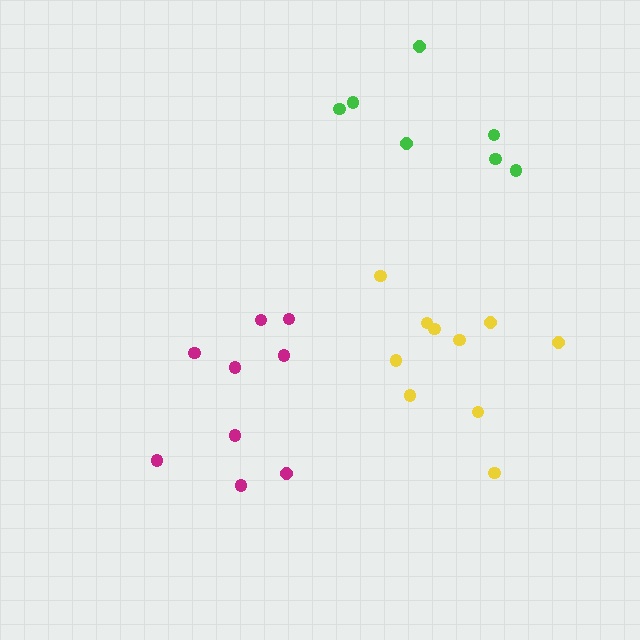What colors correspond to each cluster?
The clusters are colored: yellow, green, magenta.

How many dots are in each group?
Group 1: 10 dots, Group 2: 7 dots, Group 3: 9 dots (26 total).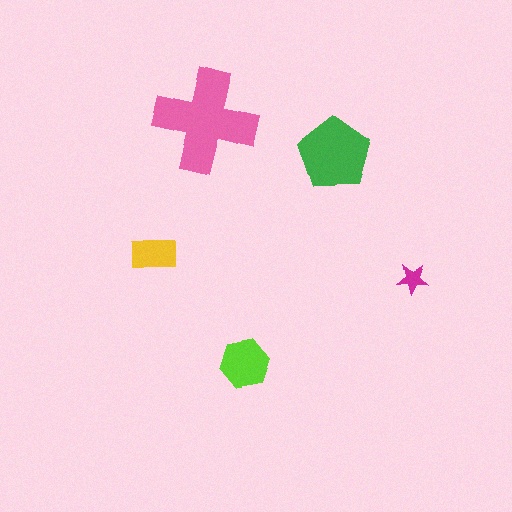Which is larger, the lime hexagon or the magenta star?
The lime hexagon.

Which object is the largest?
The pink cross.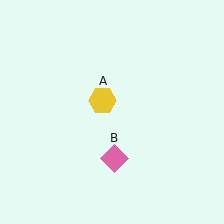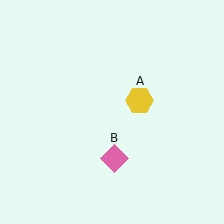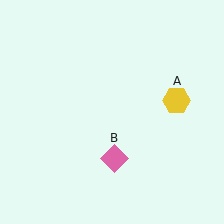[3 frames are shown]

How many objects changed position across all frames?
1 object changed position: yellow hexagon (object A).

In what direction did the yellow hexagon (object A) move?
The yellow hexagon (object A) moved right.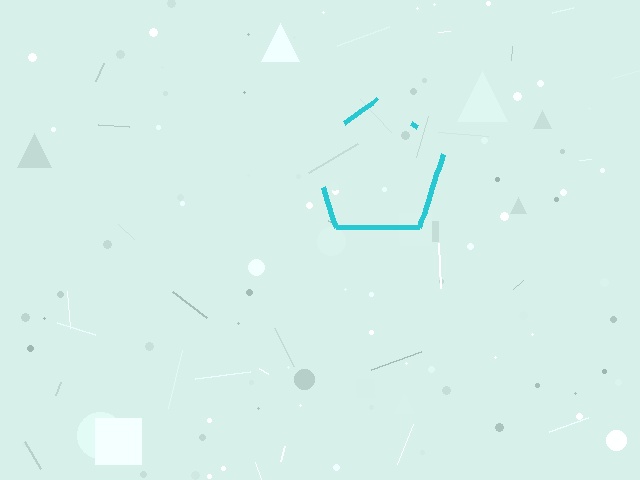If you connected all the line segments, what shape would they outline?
They would outline a pentagon.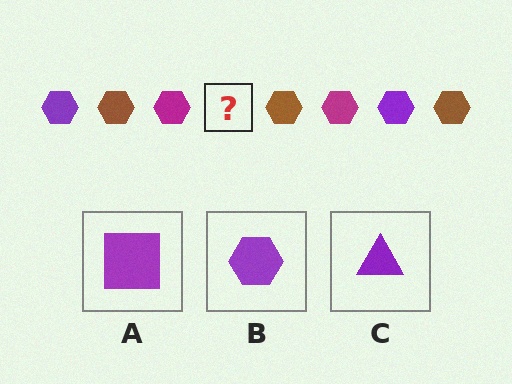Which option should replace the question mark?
Option B.